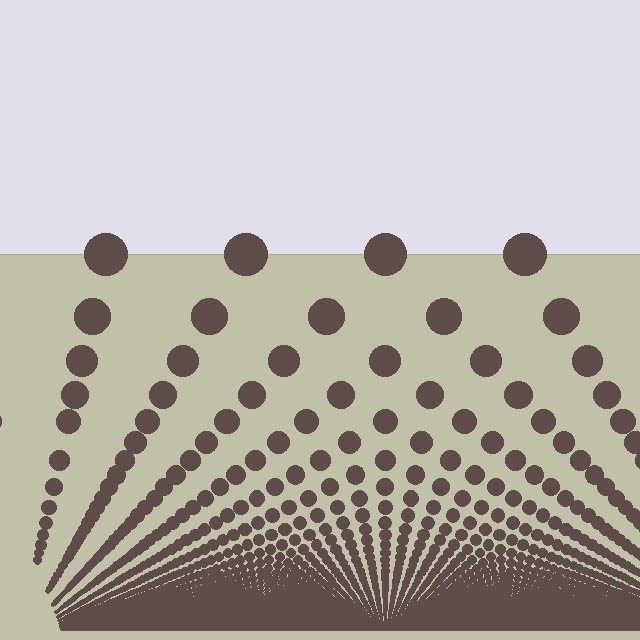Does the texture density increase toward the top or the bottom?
Density increases toward the bottom.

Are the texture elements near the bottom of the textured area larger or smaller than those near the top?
Smaller. The gradient is inverted — elements near the bottom are smaller and denser.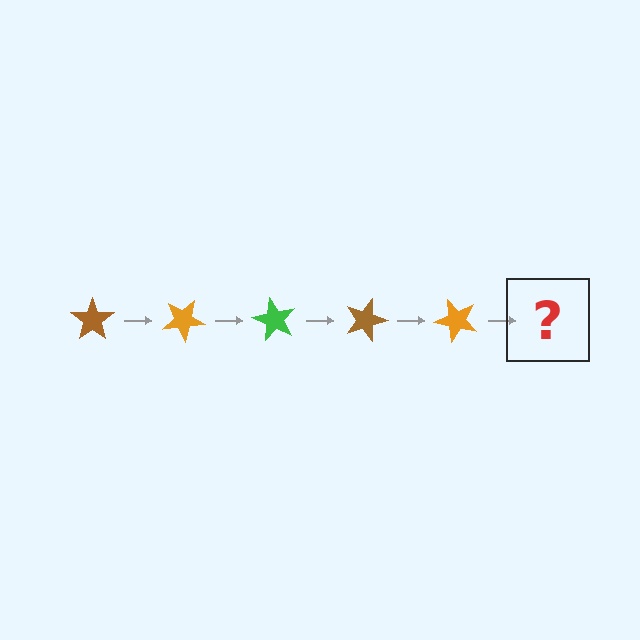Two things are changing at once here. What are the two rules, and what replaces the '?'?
The two rules are that it rotates 30 degrees each step and the color cycles through brown, orange, and green. The '?' should be a green star, rotated 150 degrees from the start.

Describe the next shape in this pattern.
It should be a green star, rotated 150 degrees from the start.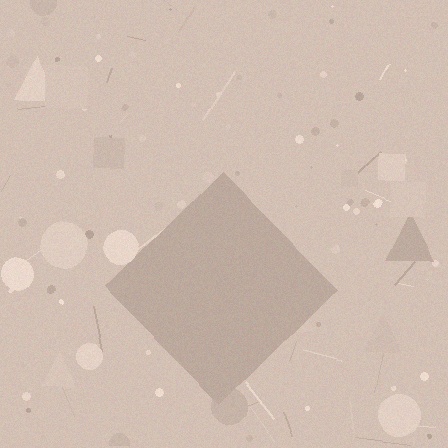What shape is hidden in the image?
A diamond is hidden in the image.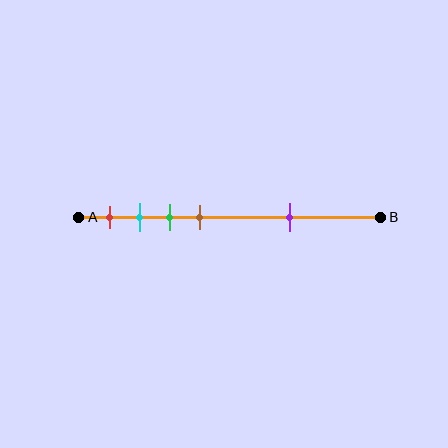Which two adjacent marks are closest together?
The cyan and green marks are the closest adjacent pair.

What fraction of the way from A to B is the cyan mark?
The cyan mark is approximately 20% (0.2) of the way from A to B.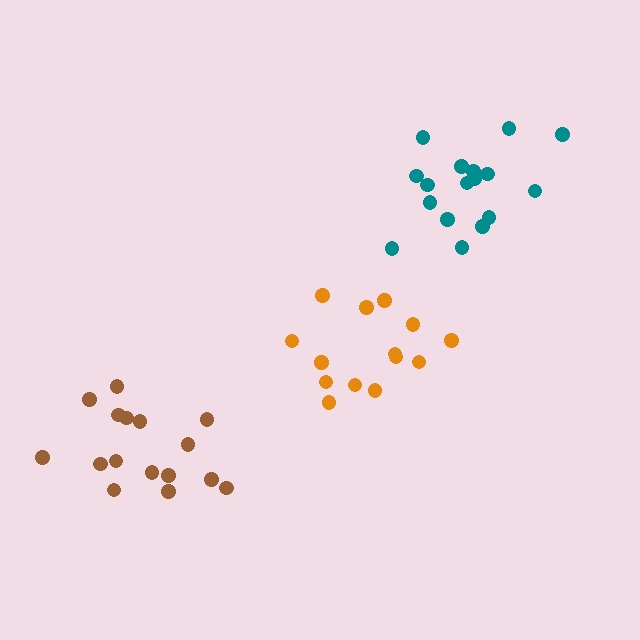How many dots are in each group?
Group 1: 14 dots, Group 2: 17 dots, Group 3: 16 dots (47 total).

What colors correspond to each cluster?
The clusters are colored: orange, teal, brown.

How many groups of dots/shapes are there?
There are 3 groups.